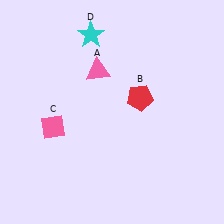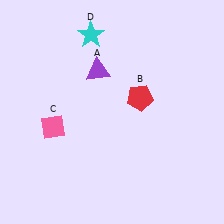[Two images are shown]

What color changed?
The triangle (A) changed from pink in Image 1 to purple in Image 2.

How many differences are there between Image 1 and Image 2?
There is 1 difference between the two images.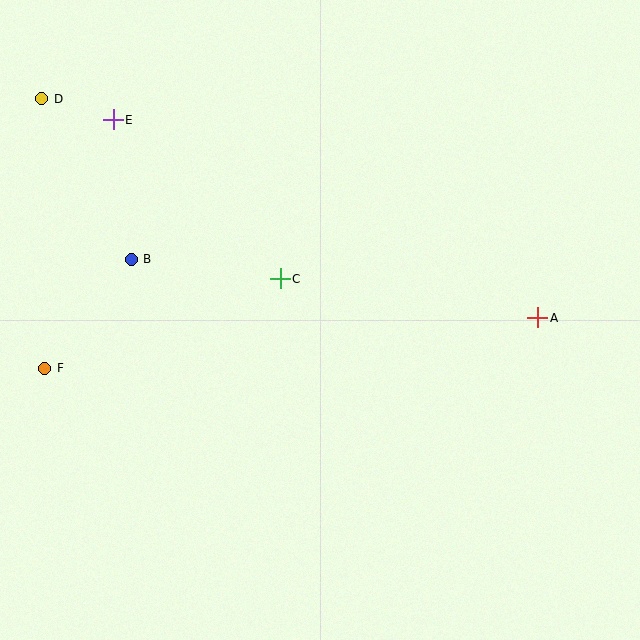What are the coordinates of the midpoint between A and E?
The midpoint between A and E is at (326, 219).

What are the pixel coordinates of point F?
Point F is at (45, 368).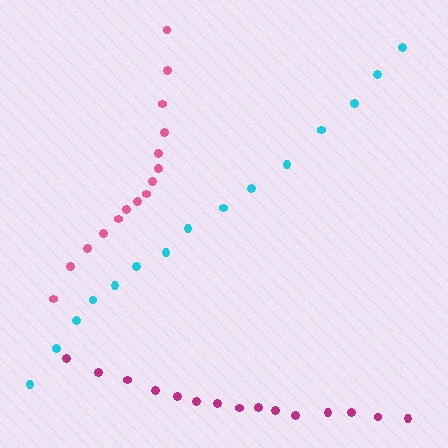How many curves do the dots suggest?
There are 3 distinct paths.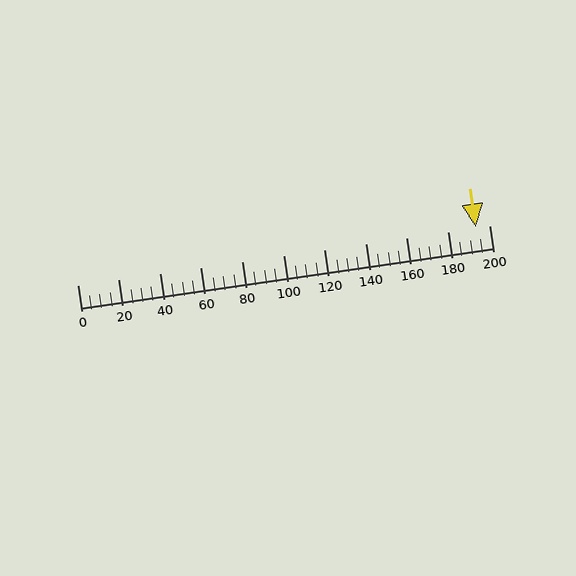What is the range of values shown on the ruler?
The ruler shows values from 0 to 200.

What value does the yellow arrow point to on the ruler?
The yellow arrow points to approximately 194.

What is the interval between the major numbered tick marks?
The major tick marks are spaced 20 units apart.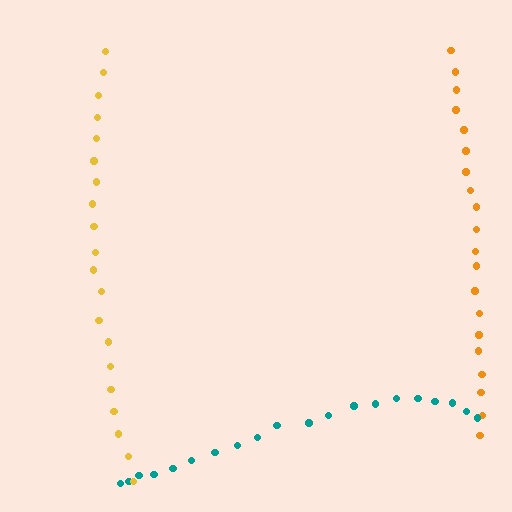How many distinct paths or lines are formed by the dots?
There are 3 distinct paths.